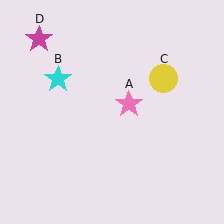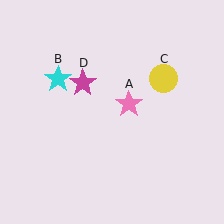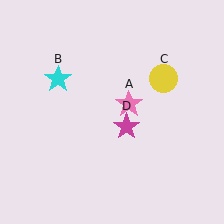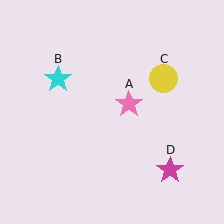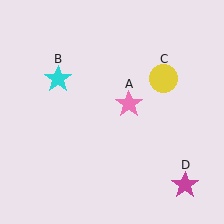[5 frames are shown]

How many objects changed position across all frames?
1 object changed position: magenta star (object D).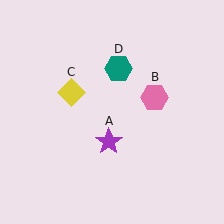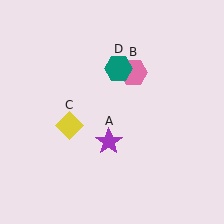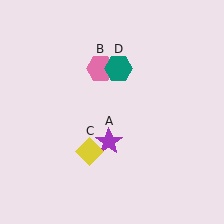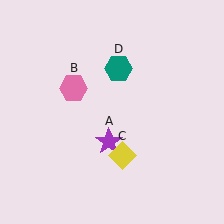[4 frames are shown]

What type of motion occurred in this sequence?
The pink hexagon (object B), yellow diamond (object C) rotated counterclockwise around the center of the scene.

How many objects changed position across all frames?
2 objects changed position: pink hexagon (object B), yellow diamond (object C).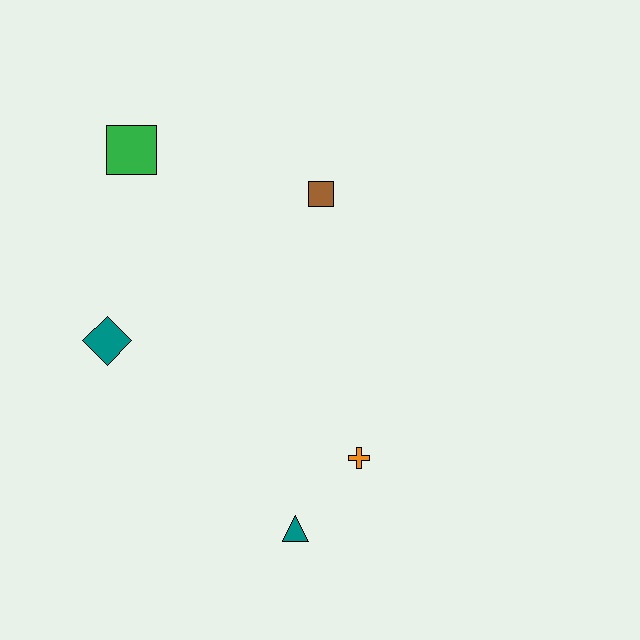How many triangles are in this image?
There is 1 triangle.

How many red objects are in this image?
There are no red objects.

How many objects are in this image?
There are 5 objects.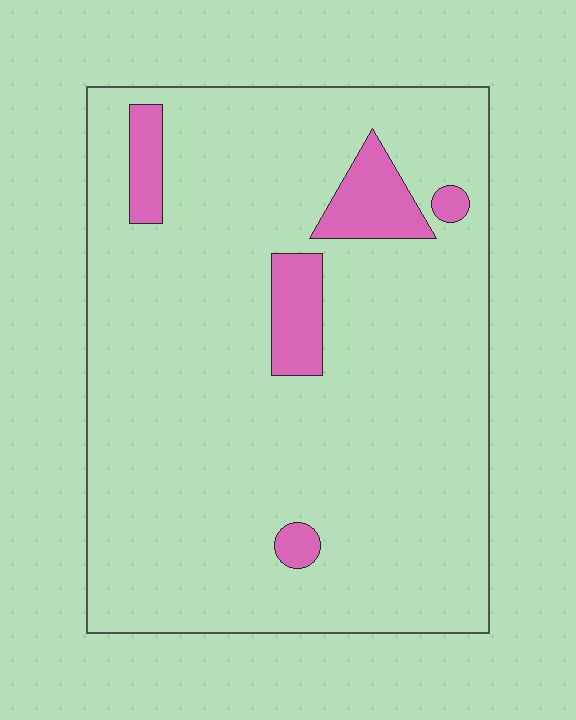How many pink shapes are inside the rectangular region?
5.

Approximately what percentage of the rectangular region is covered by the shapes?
Approximately 10%.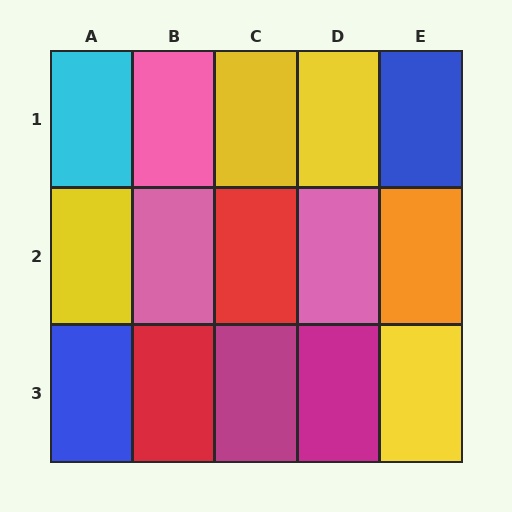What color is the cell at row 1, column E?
Blue.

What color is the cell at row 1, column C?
Yellow.